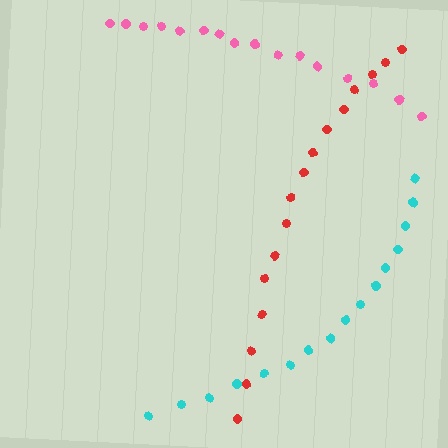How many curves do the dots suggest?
There are 3 distinct paths.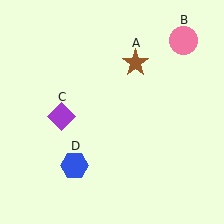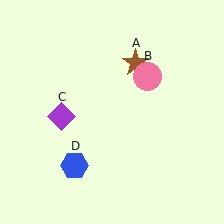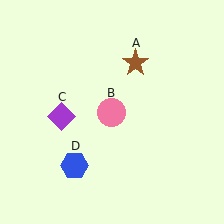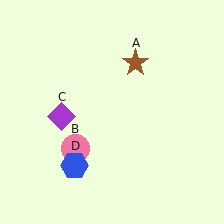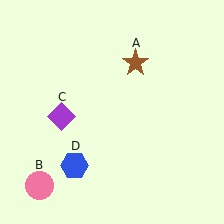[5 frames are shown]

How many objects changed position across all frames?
1 object changed position: pink circle (object B).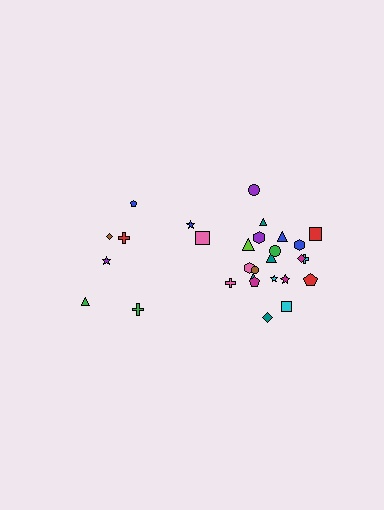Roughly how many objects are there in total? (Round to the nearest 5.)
Roughly 30 objects in total.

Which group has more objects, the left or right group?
The right group.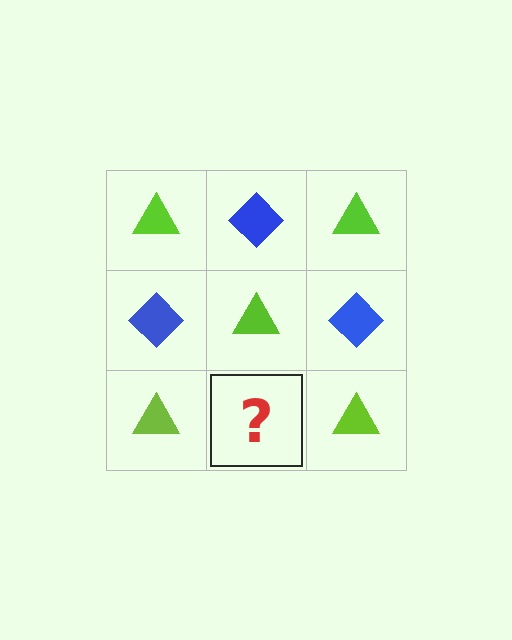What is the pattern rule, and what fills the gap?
The rule is that it alternates lime triangle and blue diamond in a checkerboard pattern. The gap should be filled with a blue diamond.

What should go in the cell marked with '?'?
The missing cell should contain a blue diamond.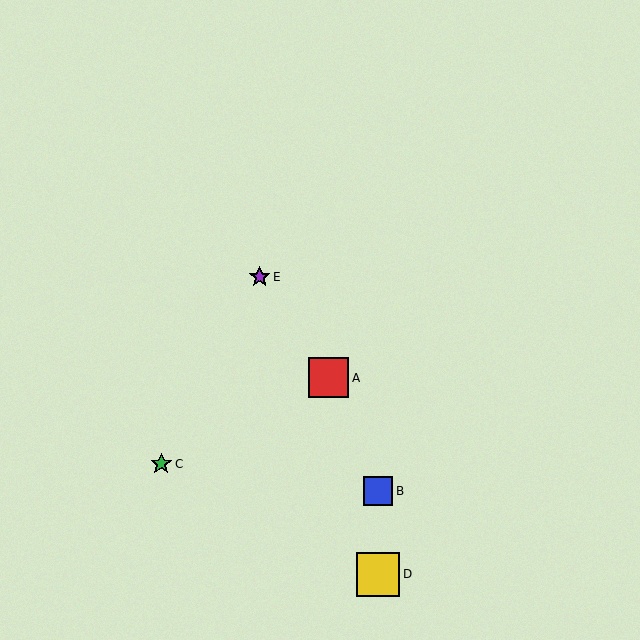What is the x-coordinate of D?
Object D is at x≈378.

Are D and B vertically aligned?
Yes, both are at x≈378.